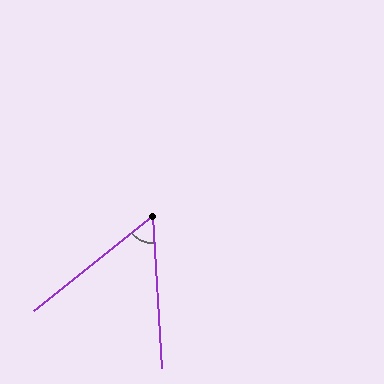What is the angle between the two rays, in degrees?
Approximately 55 degrees.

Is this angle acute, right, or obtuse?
It is acute.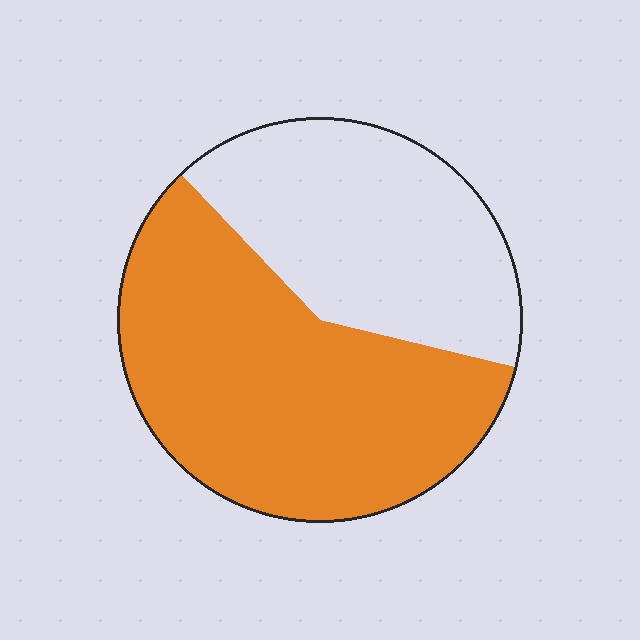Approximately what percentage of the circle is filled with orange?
Approximately 60%.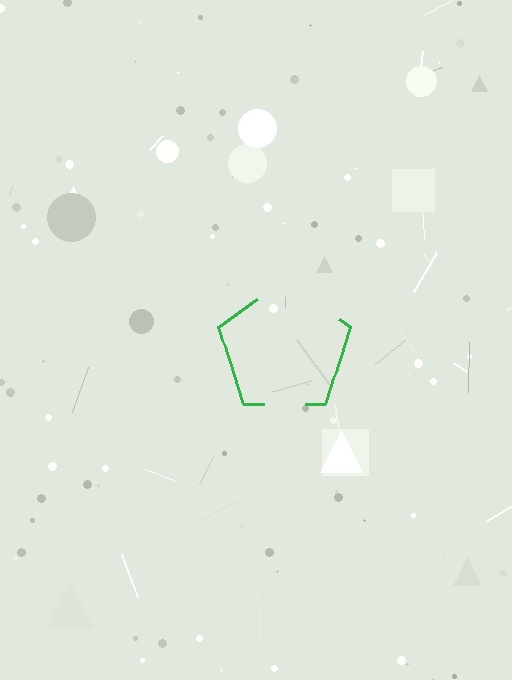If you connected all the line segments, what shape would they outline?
They would outline a pentagon.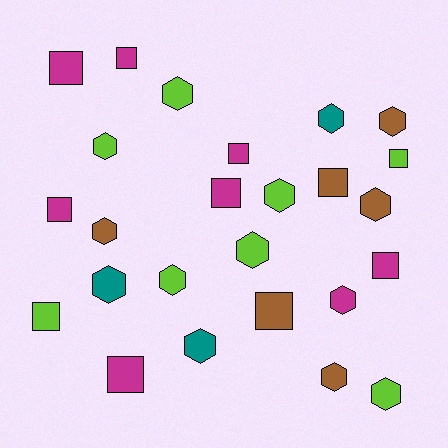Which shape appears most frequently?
Hexagon, with 14 objects.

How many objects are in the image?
There are 25 objects.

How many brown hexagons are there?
There are 4 brown hexagons.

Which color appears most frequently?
Lime, with 8 objects.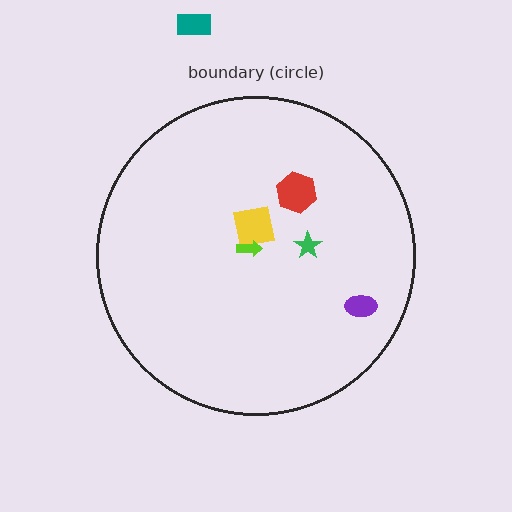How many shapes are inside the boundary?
5 inside, 1 outside.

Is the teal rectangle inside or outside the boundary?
Outside.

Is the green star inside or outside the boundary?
Inside.